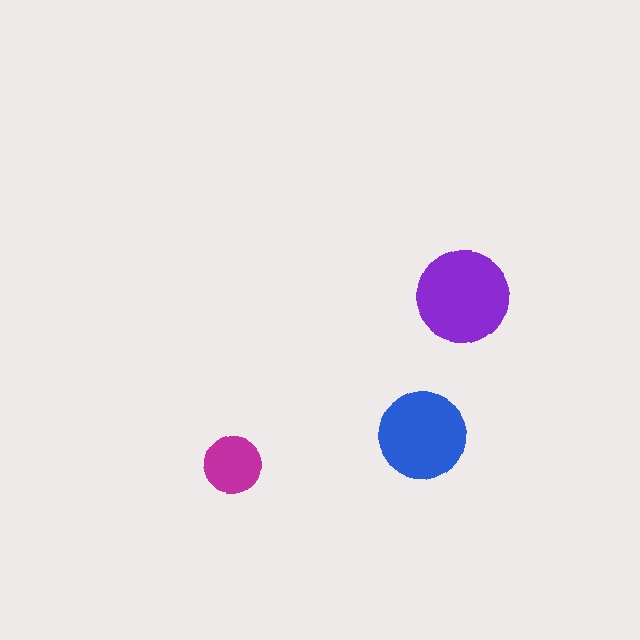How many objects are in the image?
There are 3 objects in the image.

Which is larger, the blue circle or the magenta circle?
The blue one.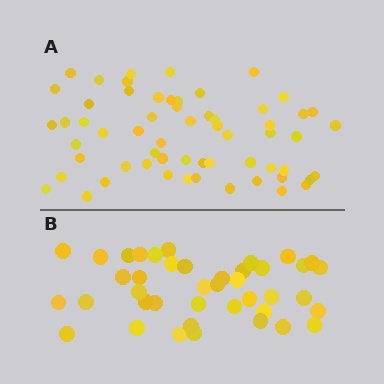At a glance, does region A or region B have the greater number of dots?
Region A (the top region) has more dots.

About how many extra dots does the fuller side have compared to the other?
Region A has approximately 20 more dots than region B.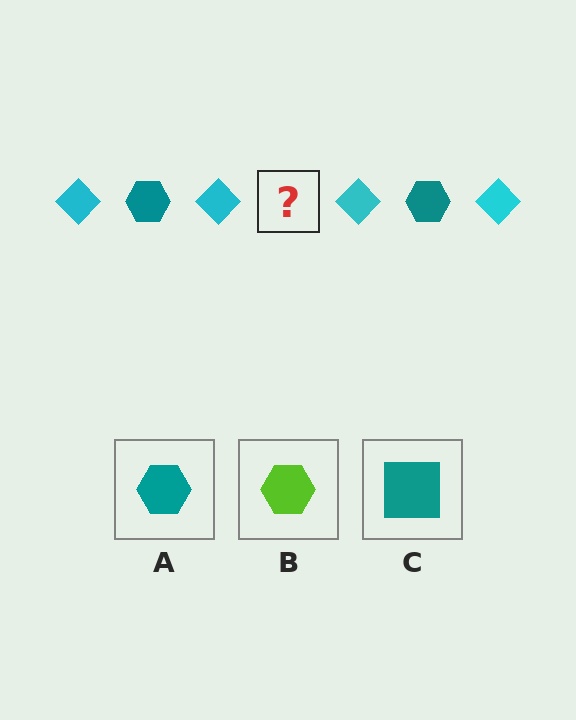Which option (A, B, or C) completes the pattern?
A.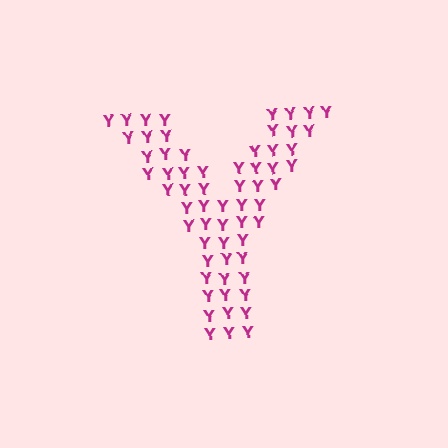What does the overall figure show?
The overall figure shows the letter Y.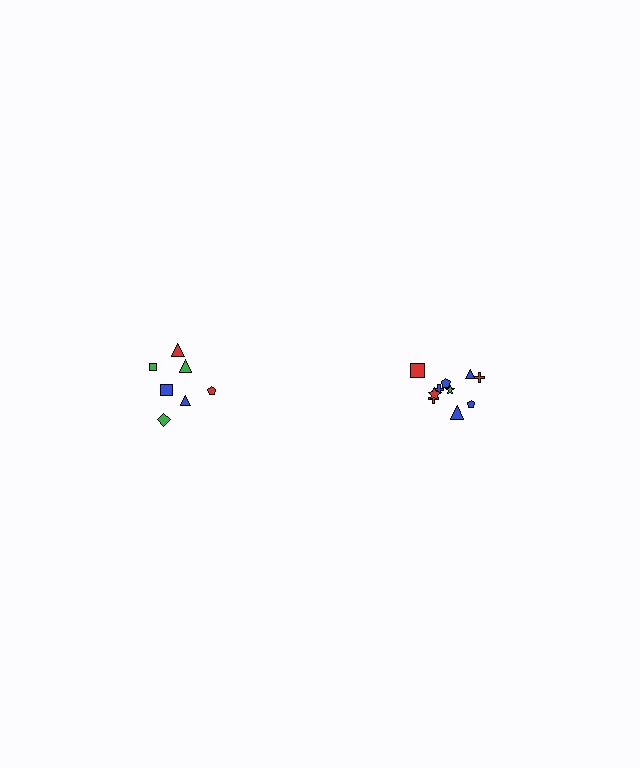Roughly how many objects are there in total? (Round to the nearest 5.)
Roughly 15 objects in total.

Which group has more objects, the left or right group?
The right group.